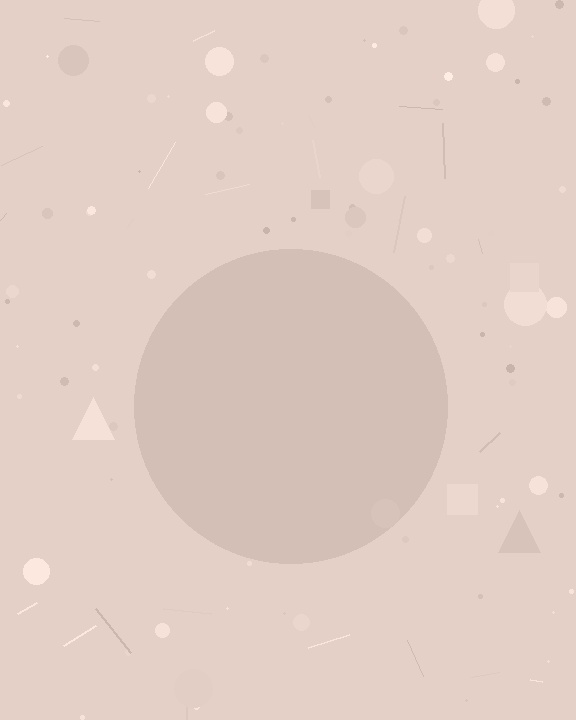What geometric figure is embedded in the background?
A circle is embedded in the background.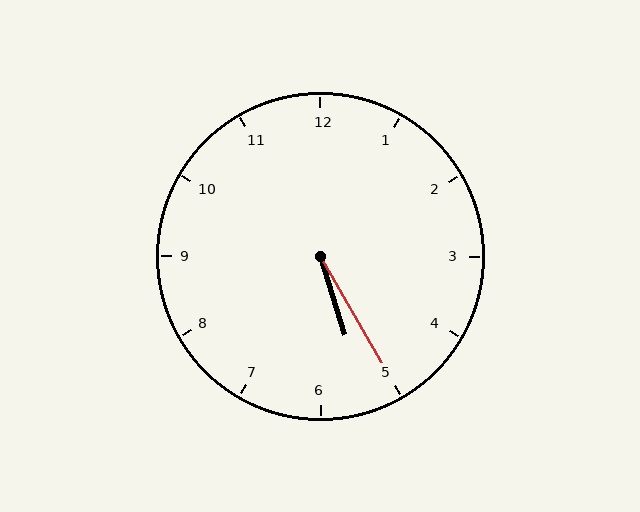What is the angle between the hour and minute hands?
Approximately 12 degrees.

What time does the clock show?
5:25.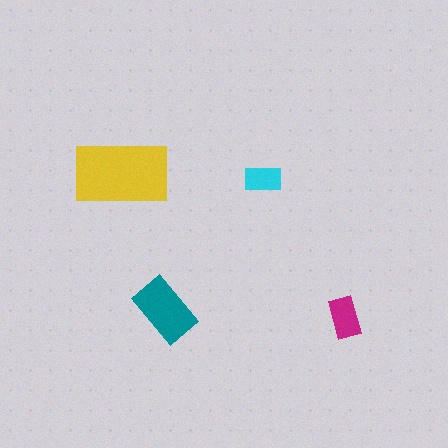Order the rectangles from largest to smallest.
the yellow one, the teal one, the magenta one, the cyan one.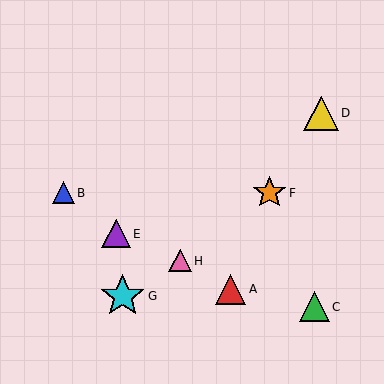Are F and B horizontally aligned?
Yes, both are at y≈193.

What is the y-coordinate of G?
Object G is at y≈296.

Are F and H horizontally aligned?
No, F is at y≈193 and H is at y≈261.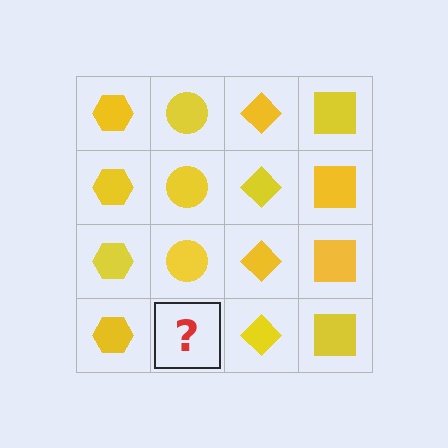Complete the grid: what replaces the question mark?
The question mark should be replaced with a yellow circle.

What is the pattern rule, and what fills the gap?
The rule is that each column has a consistent shape. The gap should be filled with a yellow circle.